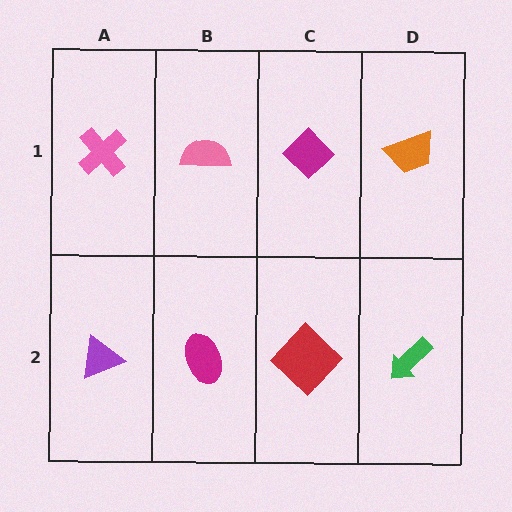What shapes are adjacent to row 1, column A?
A purple triangle (row 2, column A), a pink semicircle (row 1, column B).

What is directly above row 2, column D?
An orange trapezoid.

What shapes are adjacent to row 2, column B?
A pink semicircle (row 1, column B), a purple triangle (row 2, column A), a red diamond (row 2, column C).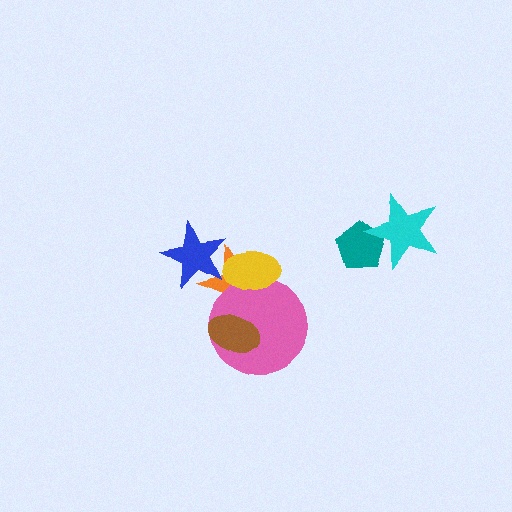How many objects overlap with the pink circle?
3 objects overlap with the pink circle.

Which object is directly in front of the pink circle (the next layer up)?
The brown ellipse is directly in front of the pink circle.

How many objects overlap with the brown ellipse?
2 objects overlap with the brown ellipse.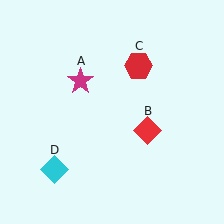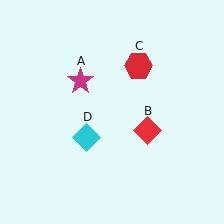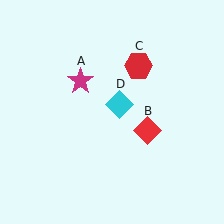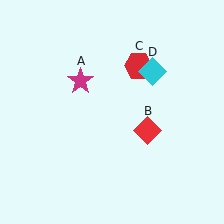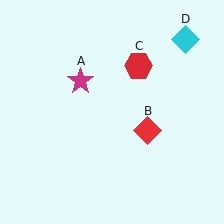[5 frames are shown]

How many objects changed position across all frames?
1 object changed position: cyan diamond (object D).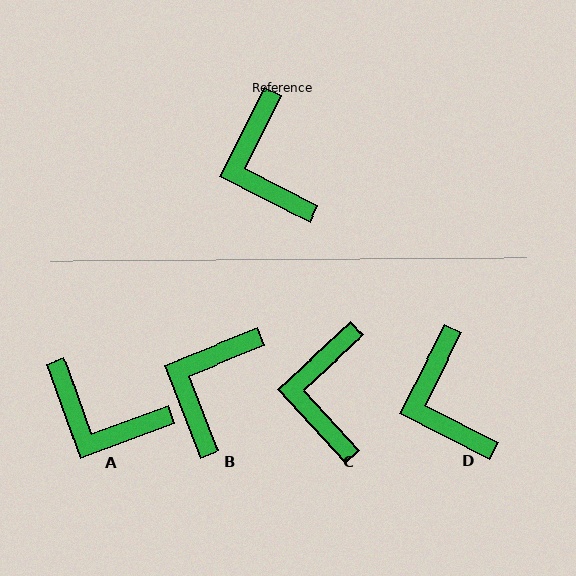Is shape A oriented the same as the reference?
No, it is off by about 47 degrees.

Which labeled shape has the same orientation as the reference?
D.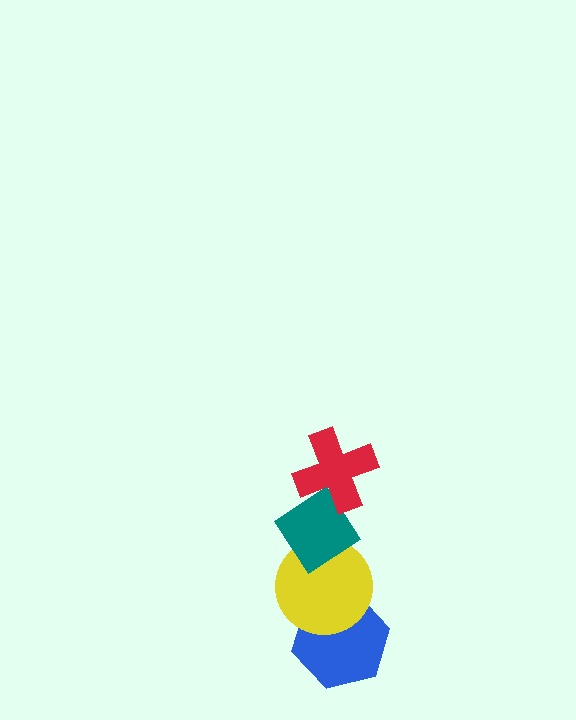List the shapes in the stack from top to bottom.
From top to bottom: the red cross, the teal diamond, the yellow circle, the blue hexagon.